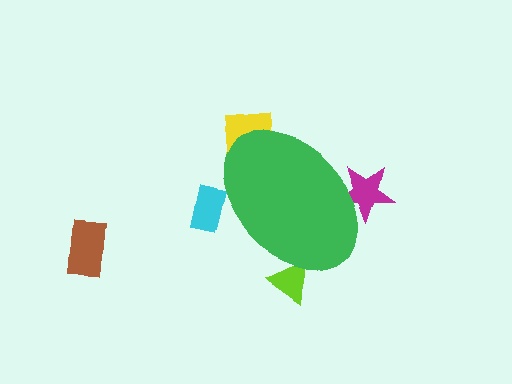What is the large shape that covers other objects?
A green ellipse.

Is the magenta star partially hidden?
Yes, the magenta star is partially hidden behind the green ellipse.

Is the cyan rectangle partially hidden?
Yes, the cyan rectangle is partially hidden behind the green ellipse.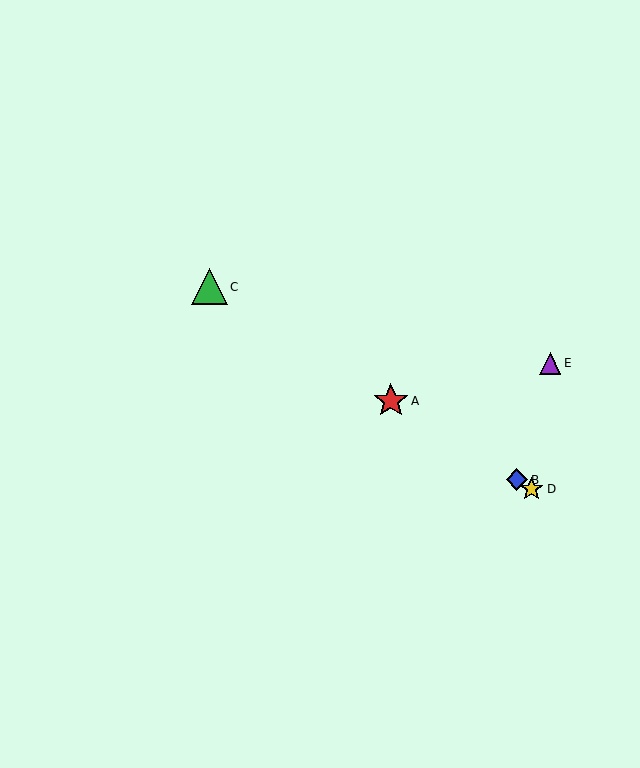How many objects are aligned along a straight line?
4 objects (A, B, C, D) are aligned along a straight line.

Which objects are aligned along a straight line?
Objects A, B, C, D are aligned along a straight line.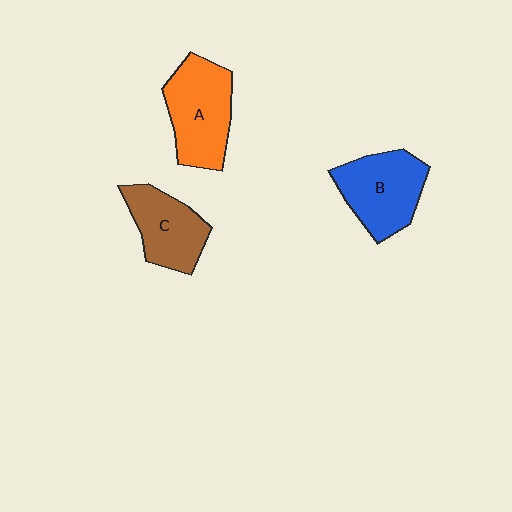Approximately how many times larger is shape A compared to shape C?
Approximately 1.2 times.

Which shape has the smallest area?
Shape C (brown).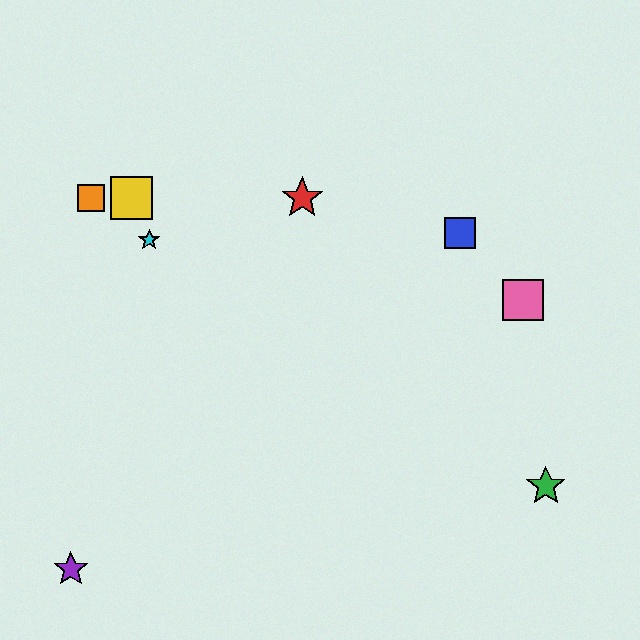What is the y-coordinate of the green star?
The green star is at y≈486.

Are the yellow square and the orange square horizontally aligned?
Yes, both are at y≈198.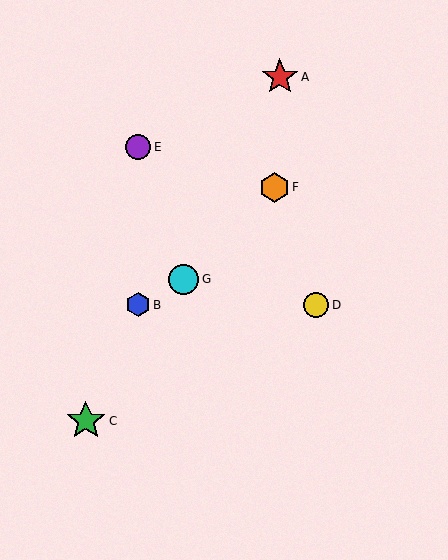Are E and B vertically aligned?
Yes, both are at x≈138.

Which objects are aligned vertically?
Objects B, E are aligned vertically.